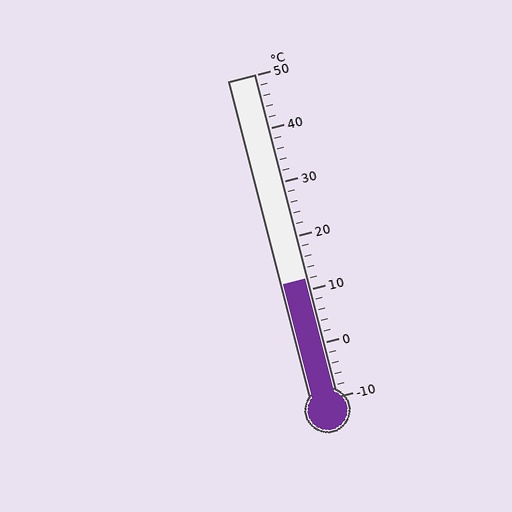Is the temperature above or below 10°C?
The temperature is above 10°C.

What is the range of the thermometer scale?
The thermometer scale ranges from -10°C to 50°C.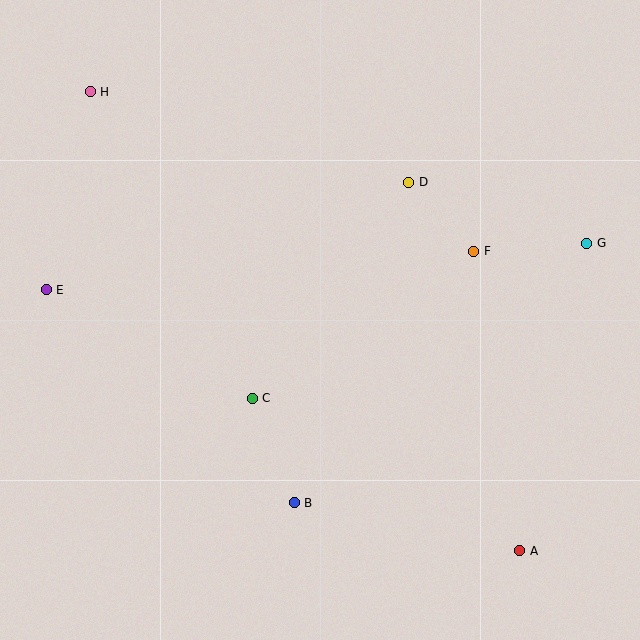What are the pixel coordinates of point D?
Point D is at (408, 182).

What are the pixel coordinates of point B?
Point B is at (294, 503).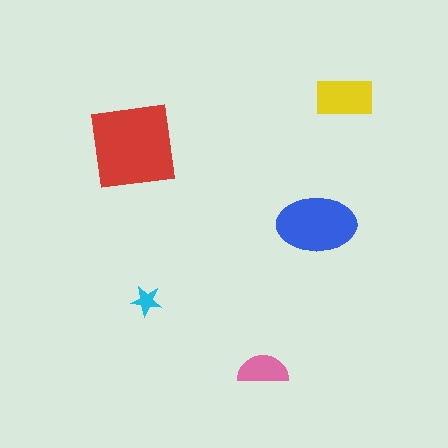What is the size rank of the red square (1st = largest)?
1st.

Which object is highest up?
The yellow rectangle is topmost.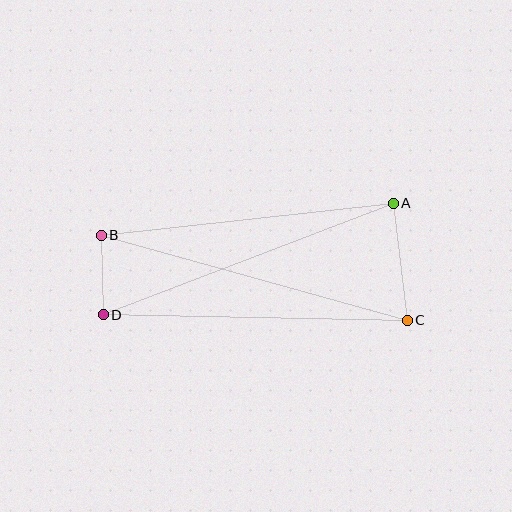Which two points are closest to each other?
Points B and D are closest to each other.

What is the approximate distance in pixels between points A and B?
The distance between A and B is approximately 294 pixels.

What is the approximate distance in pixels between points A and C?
The distance between A and C is approximately 118 pixels.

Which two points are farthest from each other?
Points B and C are farthest from each other.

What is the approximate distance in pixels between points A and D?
The distance between A and D is approximately 310 pixels.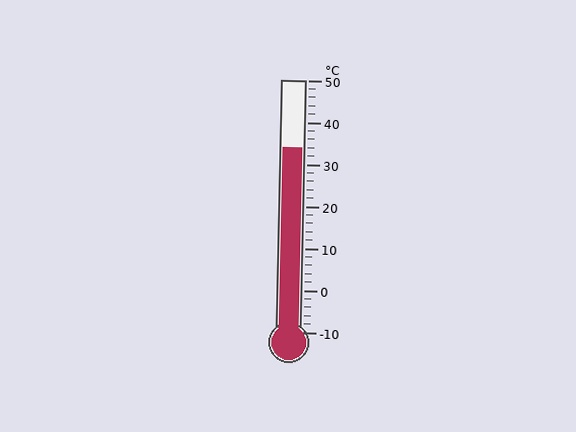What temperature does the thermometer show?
The thermometer shows approximately 34°C.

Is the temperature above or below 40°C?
The temperature is below 40°C.